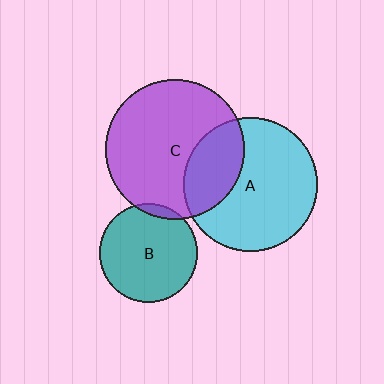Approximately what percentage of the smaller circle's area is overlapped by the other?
Approximately 30%.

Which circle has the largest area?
Circle C (purple).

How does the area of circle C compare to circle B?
Approximately 2.0 times.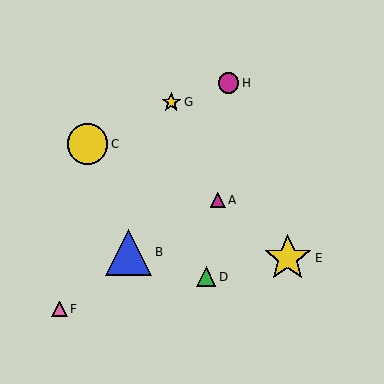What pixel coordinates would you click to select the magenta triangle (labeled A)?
Click at (218, 200) to select the magenta triangle A.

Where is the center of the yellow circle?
The center of the yellow circle is at (87, 144).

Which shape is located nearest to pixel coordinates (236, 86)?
The magenta circle (labeled H) at (229, 83) is nearest to that location.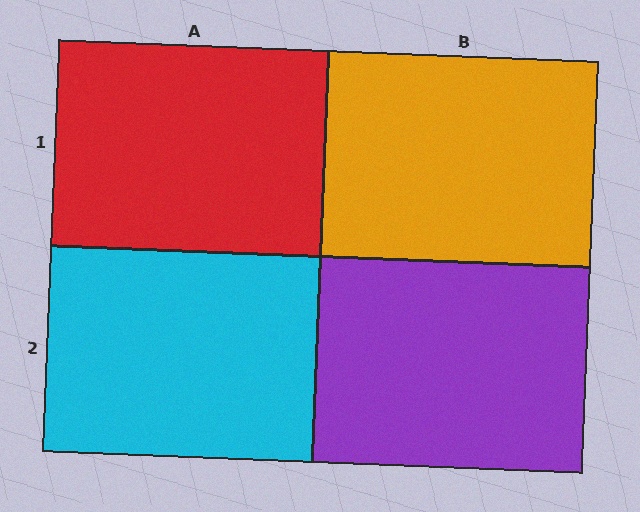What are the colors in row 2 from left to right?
Cyan, purple.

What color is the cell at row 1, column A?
Red.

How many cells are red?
1 cell is red.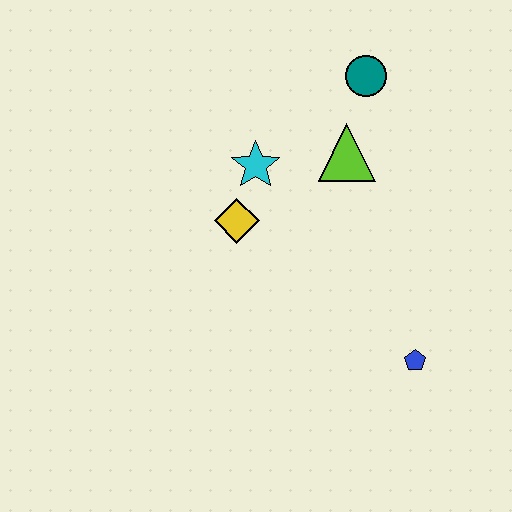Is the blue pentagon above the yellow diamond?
No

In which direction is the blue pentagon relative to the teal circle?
The blue pentagon is below the teal circle.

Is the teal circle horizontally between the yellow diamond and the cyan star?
No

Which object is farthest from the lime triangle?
The blue pentagon is farthest from the lime triangle.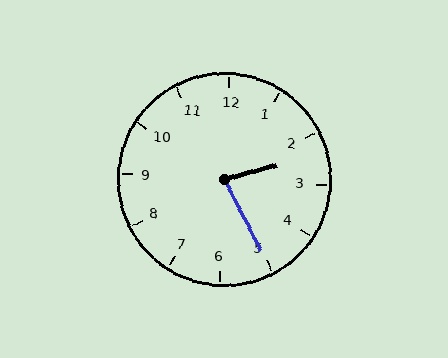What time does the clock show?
2:25.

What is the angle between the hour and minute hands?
Approximately 78 degrees.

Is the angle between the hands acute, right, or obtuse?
It is acute.